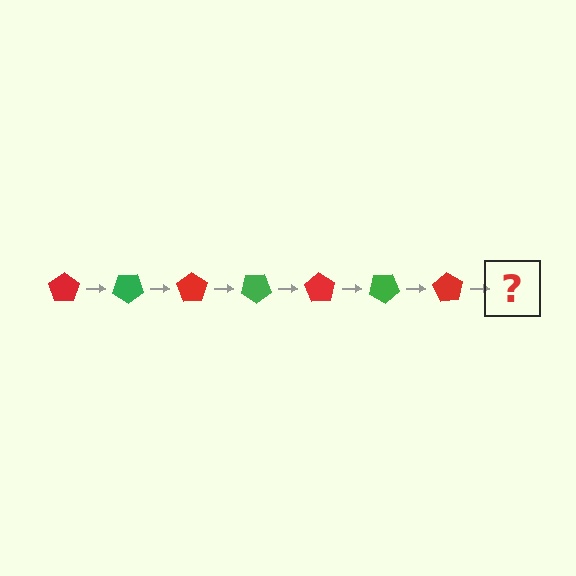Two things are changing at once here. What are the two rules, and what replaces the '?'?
The two rules are that it rotates 35 degrees each step and the color cycles through red and green. The '?' should be a green pentagon, rotated 245 degrees from the start.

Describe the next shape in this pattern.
It should be a green pentagon, rotated 245 degrees from the start.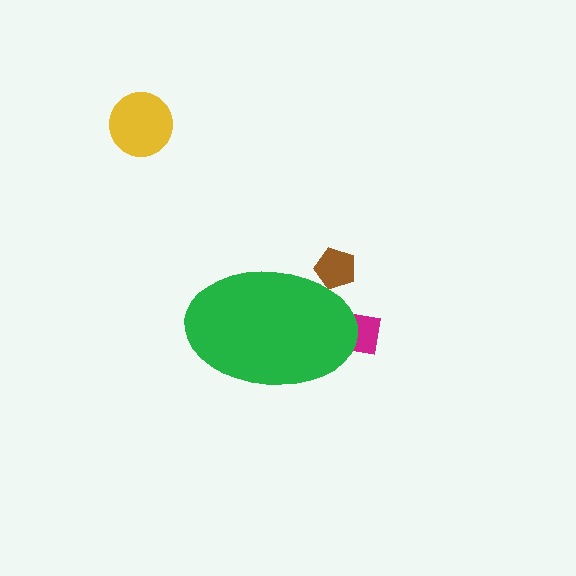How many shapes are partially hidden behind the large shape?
2 shapes are partially hidden.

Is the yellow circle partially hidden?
No, the yellow circle is fully visible.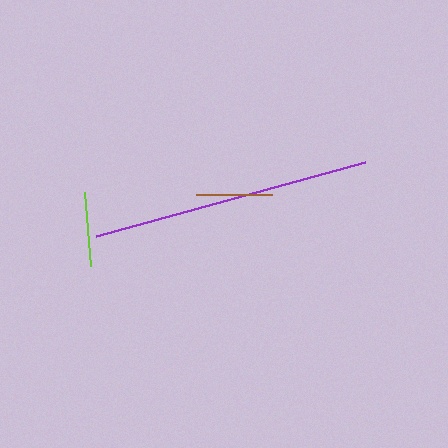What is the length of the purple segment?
The purple segment is approximately 279 pixels long.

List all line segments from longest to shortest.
From longest to shortest: purple, brown, lime.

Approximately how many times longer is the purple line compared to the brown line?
The purple line is approximately 3.7 times the length of the brown line.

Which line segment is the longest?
The purple line is the longest at approximately 279 pixels.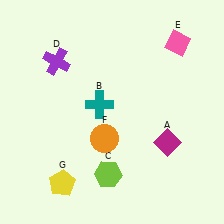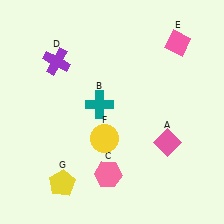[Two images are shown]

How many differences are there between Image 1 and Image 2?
There are 3 differences between the two images.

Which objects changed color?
A changed from magenta to pink. C changed from lime to pink. F changed from orange to yellow.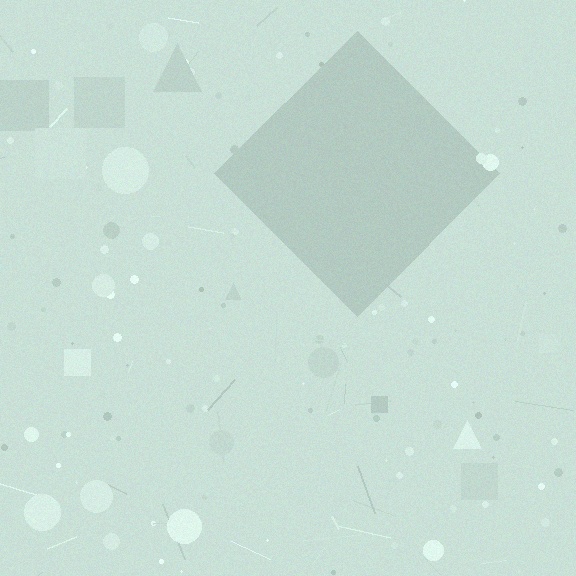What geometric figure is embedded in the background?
A diamond is embedded in the background.